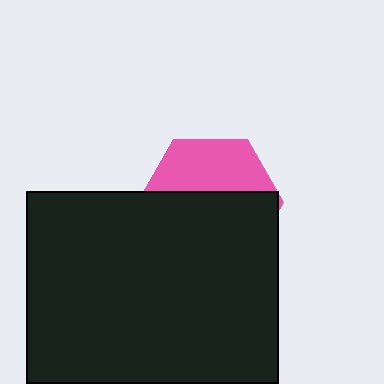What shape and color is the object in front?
The object in front is a black rectangle.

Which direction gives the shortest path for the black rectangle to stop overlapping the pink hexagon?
Moving down gives the shortest separation.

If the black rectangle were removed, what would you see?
You would see the complete pink hexagon.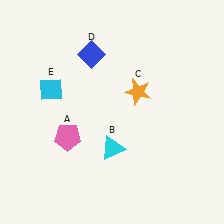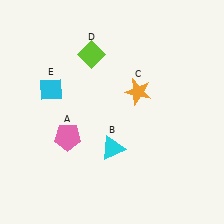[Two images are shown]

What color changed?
The diamond (D) changed from blue in Image 1 to lime in Image 2.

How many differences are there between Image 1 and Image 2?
There is 1 difference between the two images.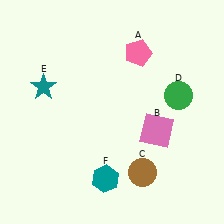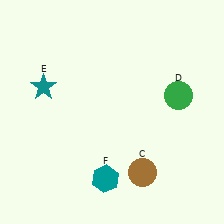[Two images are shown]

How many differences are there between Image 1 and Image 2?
There are 2 differences between the two images.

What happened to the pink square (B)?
The pink square (B) was removed in Image 2. It was in the bottom-right area of Image 1.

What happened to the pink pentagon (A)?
The pink pentagon (A) was removed in Image 2. It was in the top-right area of Image 1.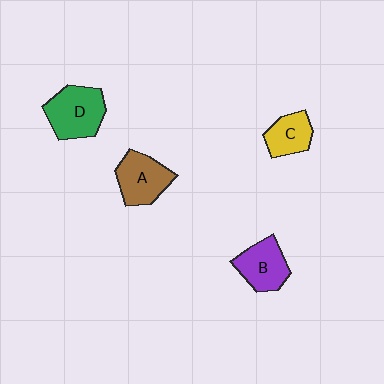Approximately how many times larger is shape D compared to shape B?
Approximately 1.2 times.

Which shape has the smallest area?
Shape C (yellow).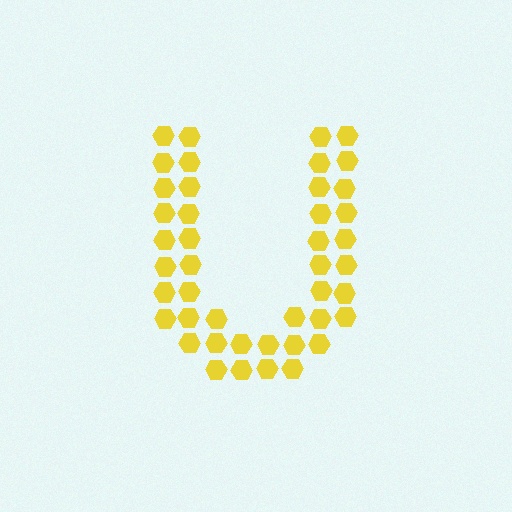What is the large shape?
The large shape is the letter U.